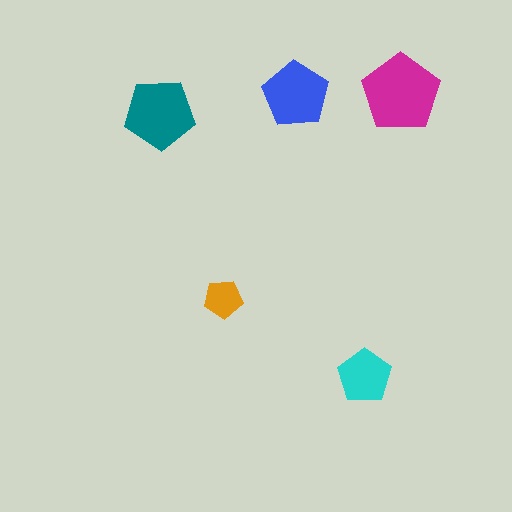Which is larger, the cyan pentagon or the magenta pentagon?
The magenta one.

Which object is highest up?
The magenta pentagon is topmost.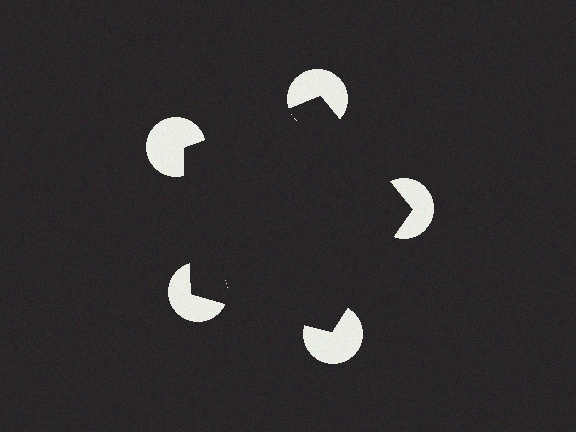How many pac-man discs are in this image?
There are 5 — one at each vertex of the illusory pentagon.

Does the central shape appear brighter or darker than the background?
It typically appears slightly darker than the background, even though no actual brightness change is drawn.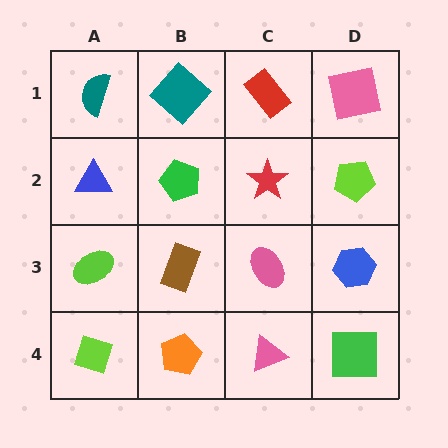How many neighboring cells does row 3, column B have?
4.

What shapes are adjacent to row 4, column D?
A blue hexagon (row 3, column D), a pink triangle (row 4, column C).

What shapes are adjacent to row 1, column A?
A blue triangle (row 2, column A), a teal diamond (row 1, column B).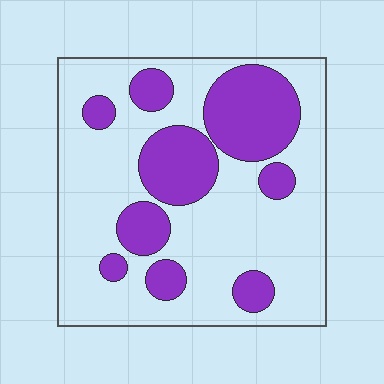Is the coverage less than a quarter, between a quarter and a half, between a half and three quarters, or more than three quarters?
Between a quarter and a half.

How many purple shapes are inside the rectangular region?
9.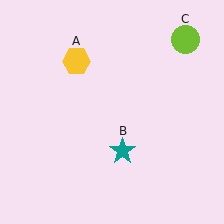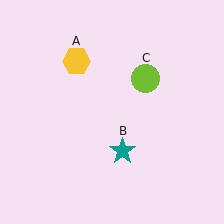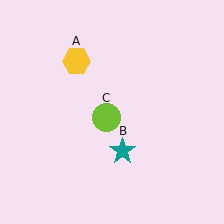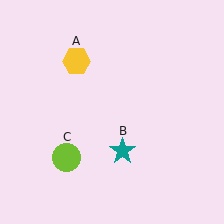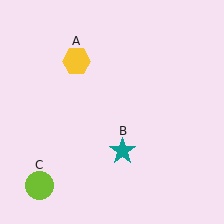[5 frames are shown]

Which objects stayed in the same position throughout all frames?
Yellow hexagon (object A) and teal star (object B) remained stationary.